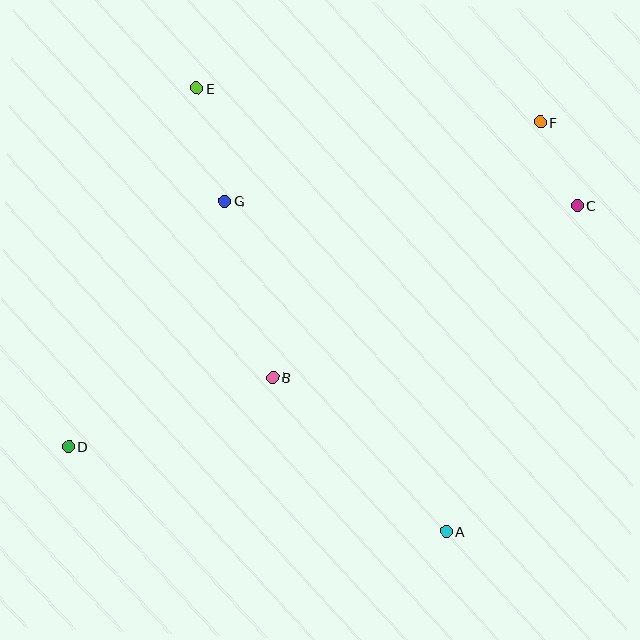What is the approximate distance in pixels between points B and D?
The distance between B and D is approximately 215 pixels.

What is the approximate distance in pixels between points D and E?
The distance between D and E is approximately 380 pixels.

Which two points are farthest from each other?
Points D and F are farthest from each other.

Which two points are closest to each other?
Points C and F are closest to each other.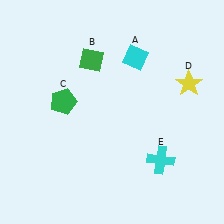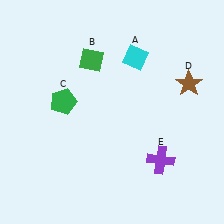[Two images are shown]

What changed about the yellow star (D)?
In Image 1, D is yellow. In Image 2, it changed to brown.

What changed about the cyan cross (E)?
In Image 1, E is cyan. In Image 2, it changed to purple.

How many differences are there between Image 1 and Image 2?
There are 2 differences between the two images.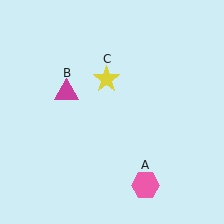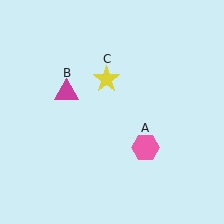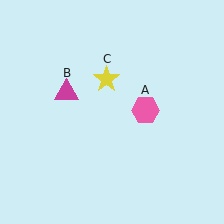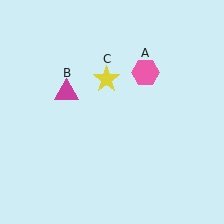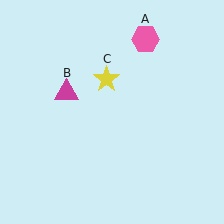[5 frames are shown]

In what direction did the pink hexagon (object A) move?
The pink hexagon (object A) moved up.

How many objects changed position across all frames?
1 object changed position: pink hexagon (object A).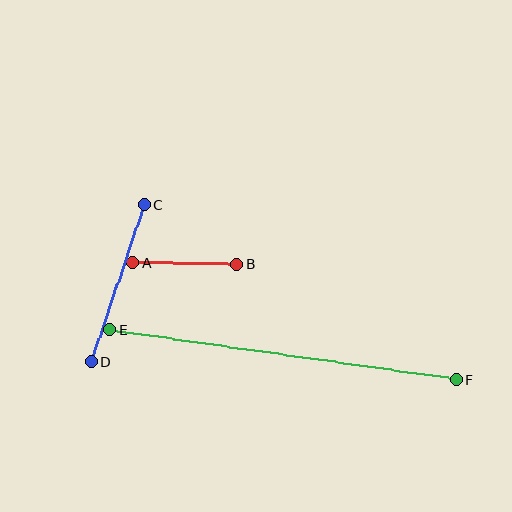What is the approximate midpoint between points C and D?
The midpoint is at approximately (118, 283) pixels.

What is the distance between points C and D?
The distance is approximately 166 pixels.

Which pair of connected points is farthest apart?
Points E and F are farthest apart.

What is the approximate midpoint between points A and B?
The midpoint is at approximately (184, 263) pixels.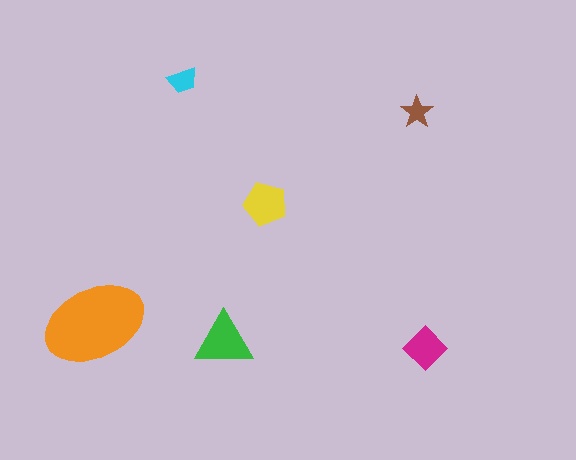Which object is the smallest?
The brown star.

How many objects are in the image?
There are 6 objects in the image.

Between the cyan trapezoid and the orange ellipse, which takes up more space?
The orange ellipse.